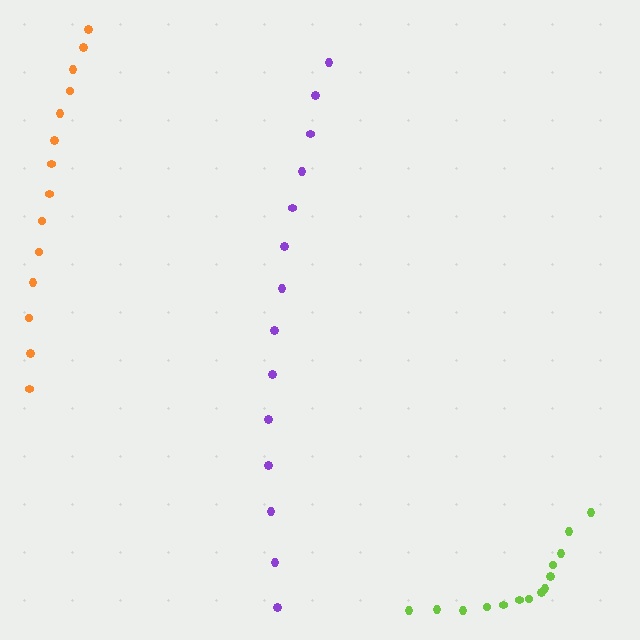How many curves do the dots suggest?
There are 3 distinct paths.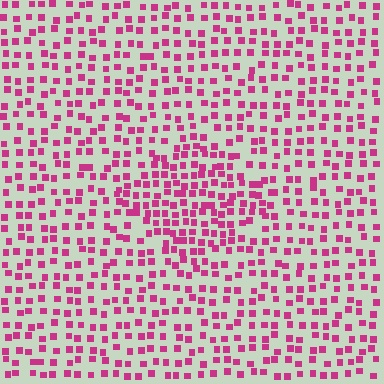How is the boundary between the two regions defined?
The boundary is defined by a change in element density (approximately 1.7x ratio). All elements are the same color, size, and shape.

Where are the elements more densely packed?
The elements are more densely packed inside the diamond boundary.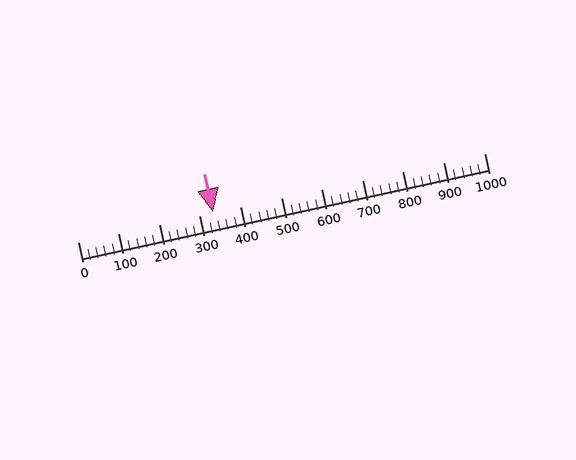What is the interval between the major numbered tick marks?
The major tick marks are spaced 100 units apart.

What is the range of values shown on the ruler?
The ruler shows values from 0 to 1000.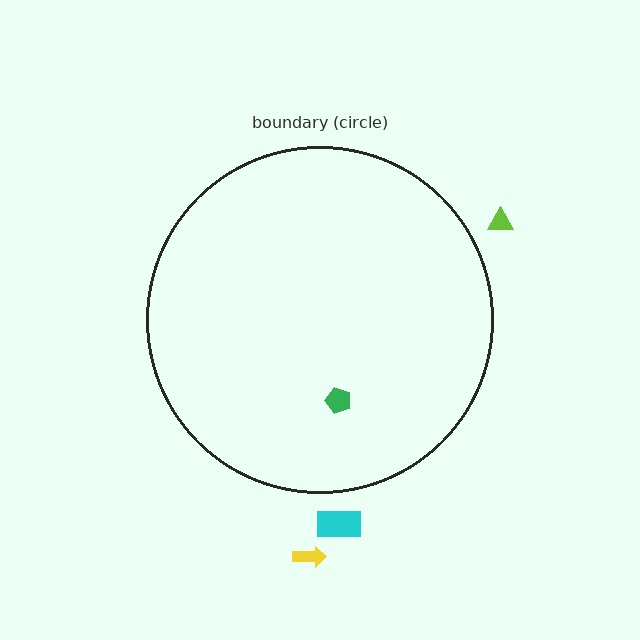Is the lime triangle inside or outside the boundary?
Outside.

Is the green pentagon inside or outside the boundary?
Inside.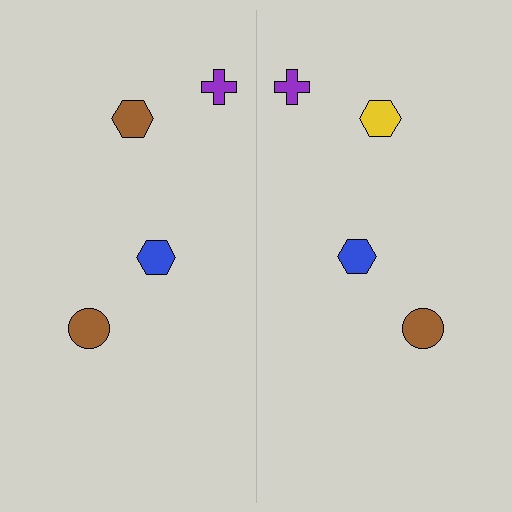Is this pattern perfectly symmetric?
No, the pattern is not perfectly symmetric. The yellow hexagon on the right side breaks the symmetry — its mirror counterpart is brown.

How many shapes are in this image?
There are 8 shapes in this image.